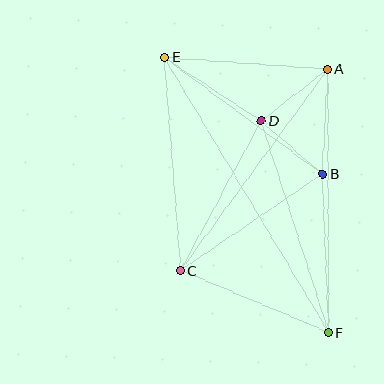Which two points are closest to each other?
Points B and D are closest to each other.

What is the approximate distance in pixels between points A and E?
The distance between A and E is approximately 163 pixels.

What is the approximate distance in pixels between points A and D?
The distance between A and D is approximately 84 pixels.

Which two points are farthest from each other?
Points E and F are farthest from each other.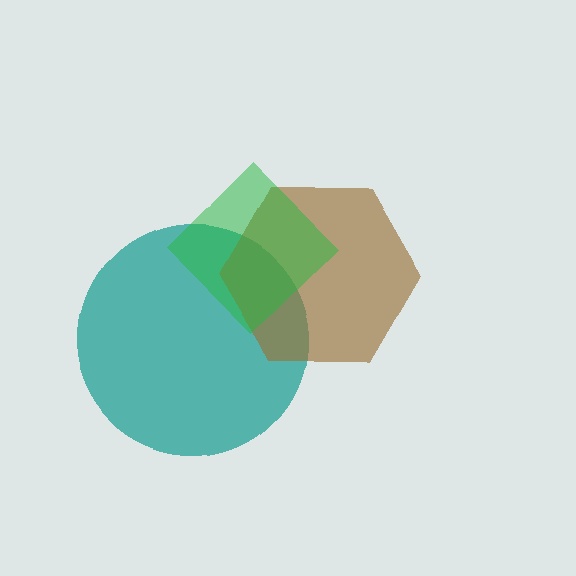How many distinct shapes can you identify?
There are 3 distinct shapes: a teal circle, a brown hexagon, a green diamond.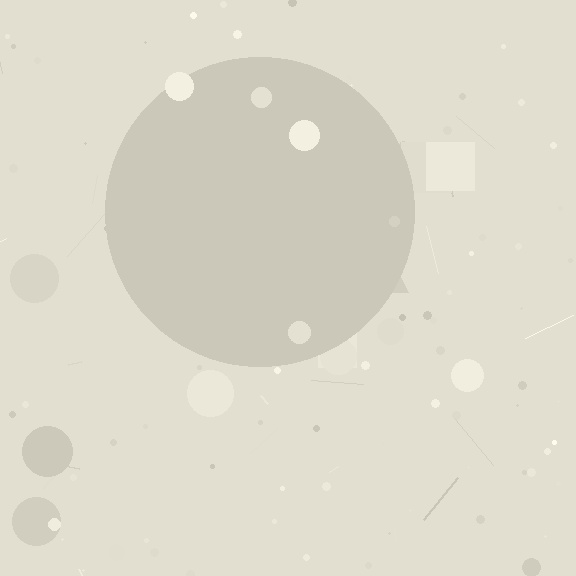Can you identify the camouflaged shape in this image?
The camouflaged shape is a circle.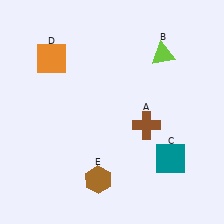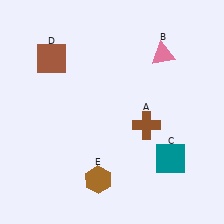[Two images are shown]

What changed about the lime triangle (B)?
In Image 1, B is lime. In Image 2, it changed to pink.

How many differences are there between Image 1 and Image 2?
There are 2 differences between the two images.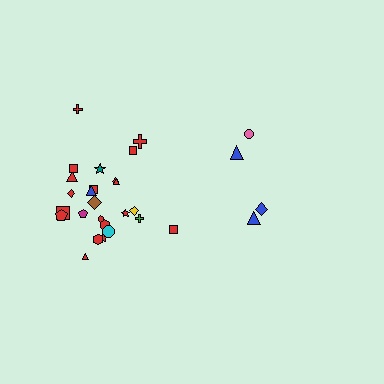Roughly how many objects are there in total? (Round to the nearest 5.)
Roughly 30 objects in total.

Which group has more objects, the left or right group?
The left group.